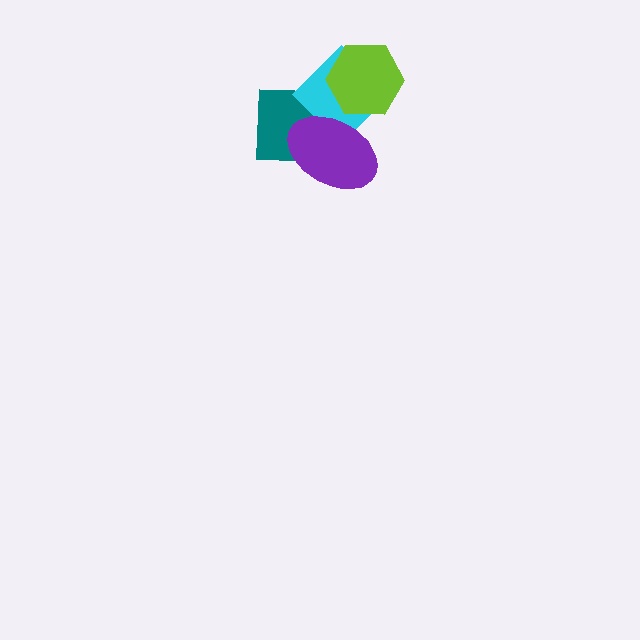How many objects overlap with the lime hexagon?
1 object overlaps with the lime hexagon.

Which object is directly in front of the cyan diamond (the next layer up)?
The purple ellipse is directly in front of the cyan diamond.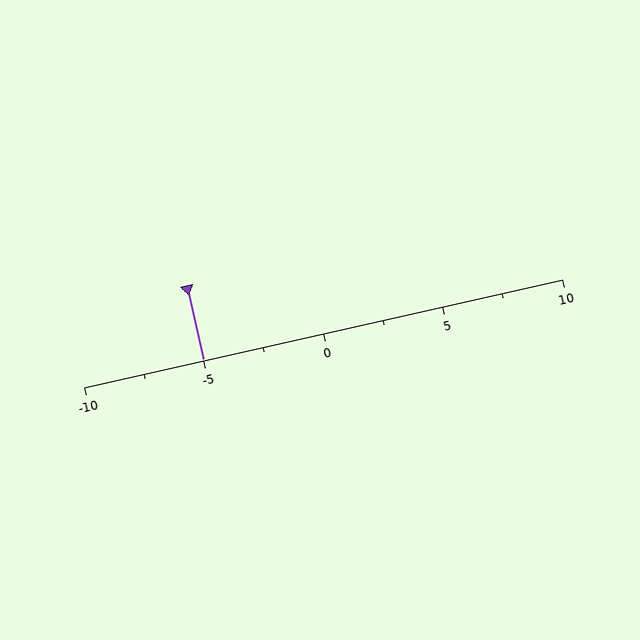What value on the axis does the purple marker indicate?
The marker indicates approximately -5.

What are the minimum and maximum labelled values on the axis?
The axis runs from -10 to 10.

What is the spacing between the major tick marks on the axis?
The major ticks are spaced 5 apart.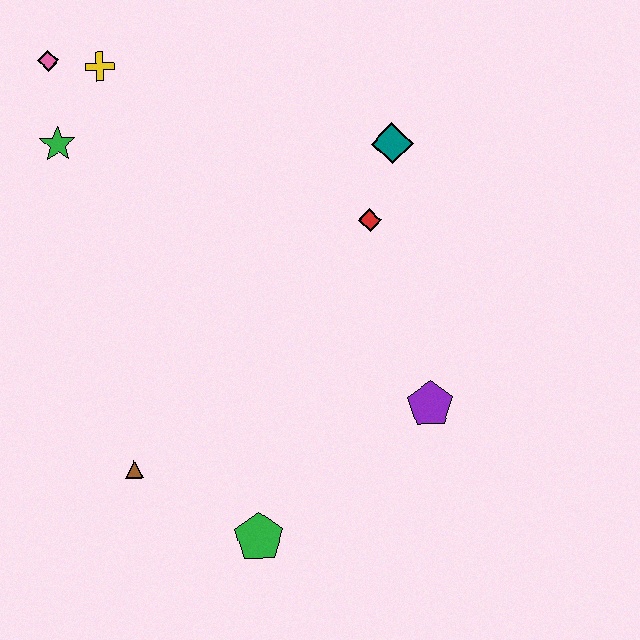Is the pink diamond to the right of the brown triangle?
No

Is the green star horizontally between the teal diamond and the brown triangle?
No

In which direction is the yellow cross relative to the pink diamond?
The yellow cross is to the right of the pink diamond.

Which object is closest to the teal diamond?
The red diamond is closest to the teal diamond.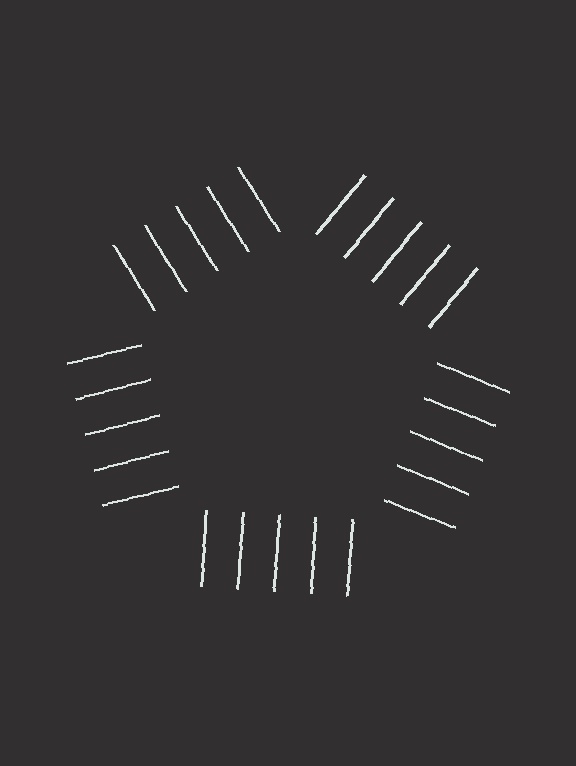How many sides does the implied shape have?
5 sides — the line-ends trace a pentagon.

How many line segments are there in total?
25 — 5 along each of the 5 edges.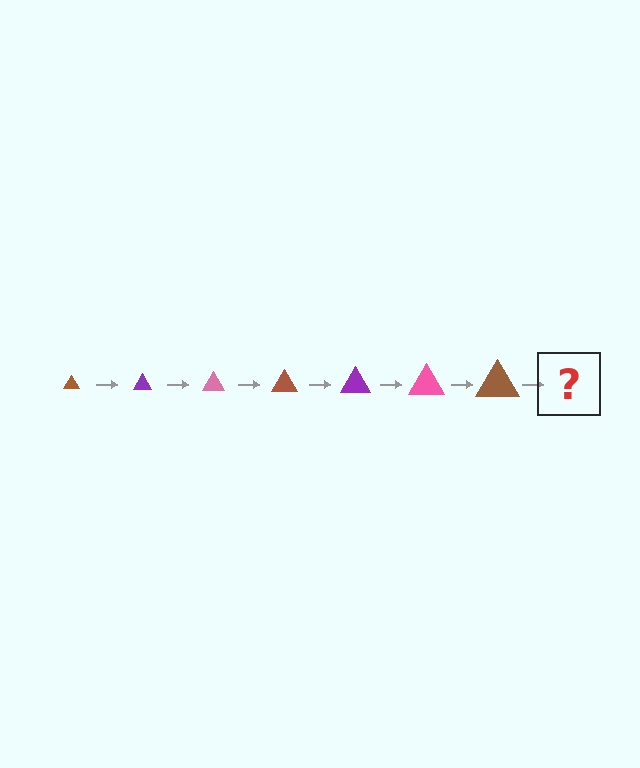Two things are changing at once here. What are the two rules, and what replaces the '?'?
The two rules are that the triangle grows larger each step and the color cycles through brown, purple, and pink. The '?' should be a purple triangle, larger than the previous one.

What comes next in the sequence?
The next element should be a purple triangle, larger than the previous one.